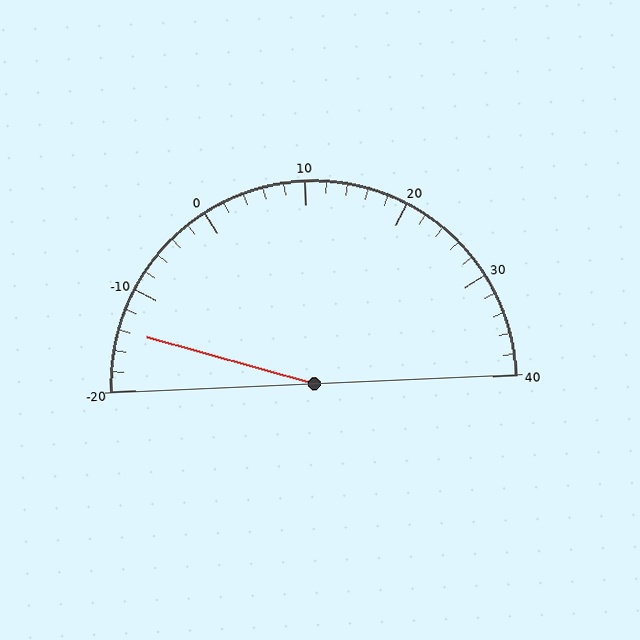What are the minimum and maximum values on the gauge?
The gauge ranges from -20 to 40.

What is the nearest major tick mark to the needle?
The nearest major tick mark is -10.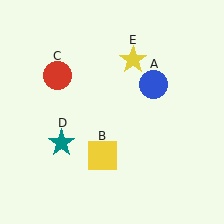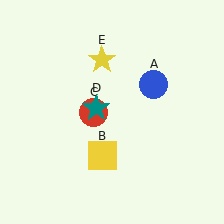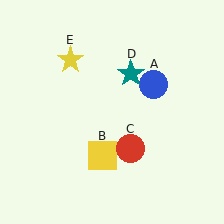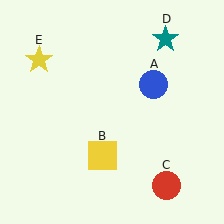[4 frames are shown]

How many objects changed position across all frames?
3 objects changed position: red circle (object C), teal star (object D), yellow star (object E).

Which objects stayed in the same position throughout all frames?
Blue circle (object A) and yellow square (object B) remained stationary.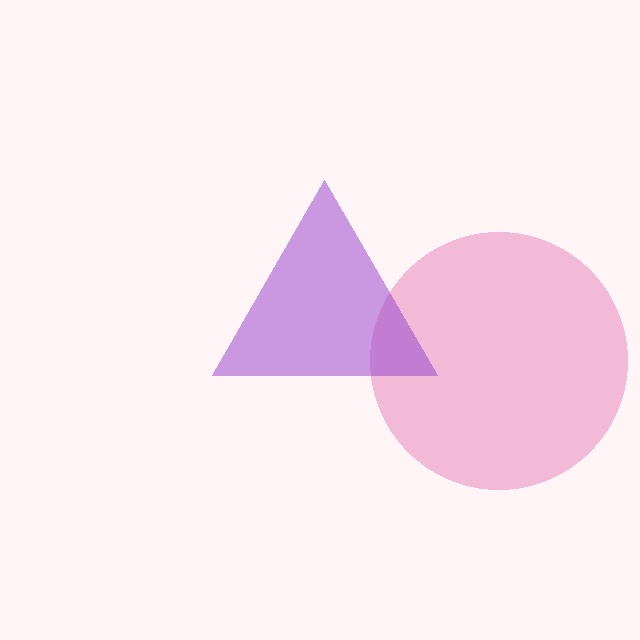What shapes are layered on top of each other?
The layered shapes are: a pink circle, a purple triangle.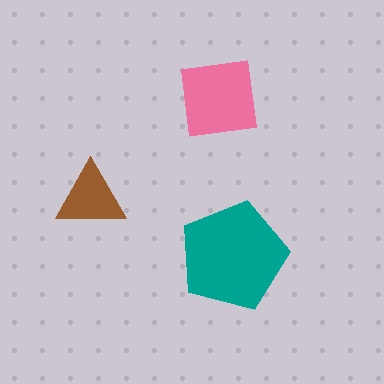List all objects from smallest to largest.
The brown triangle, the pink square, the teal pentagon.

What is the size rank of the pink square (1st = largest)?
2nd.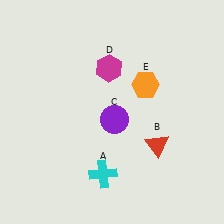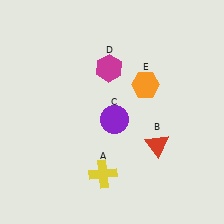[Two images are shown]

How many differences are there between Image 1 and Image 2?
There is 1 difference between the two images.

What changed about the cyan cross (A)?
In Image 1, A is cyan. In Image 2, it changed to yellow.